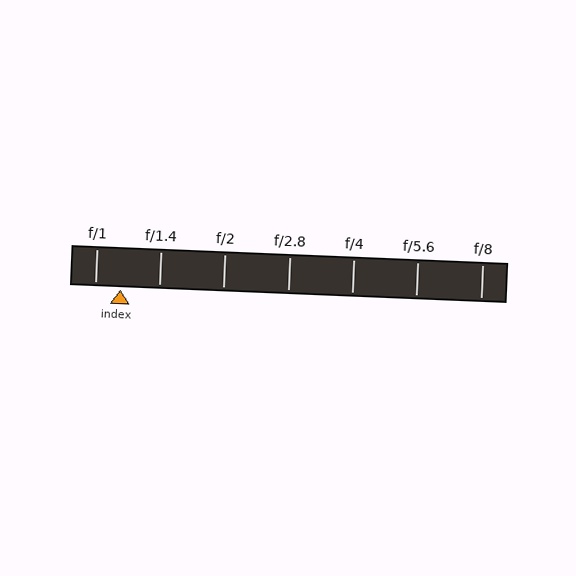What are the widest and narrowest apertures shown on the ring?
The widest aperture shown is f/1 and the narrowest is f/8.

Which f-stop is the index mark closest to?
The index mark is closest to f/1.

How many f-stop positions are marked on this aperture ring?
There are 7 f-stop positions marked.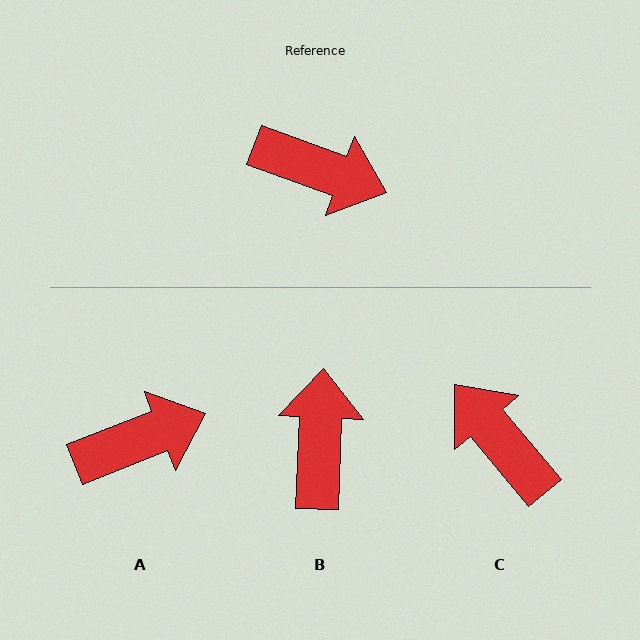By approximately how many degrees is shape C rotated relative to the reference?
Approximately 150 degrees counter-clockwise.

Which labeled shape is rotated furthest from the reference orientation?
C, about 150 degrees away.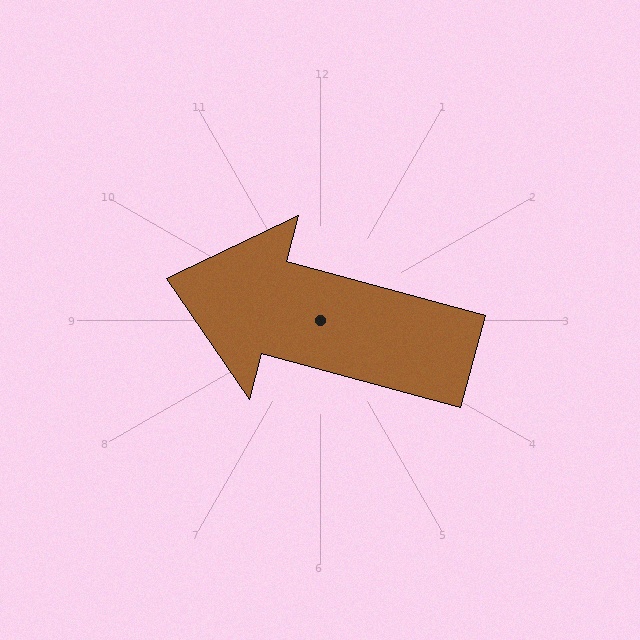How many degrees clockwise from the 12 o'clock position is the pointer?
Approximately 285 degrees.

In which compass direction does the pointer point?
West.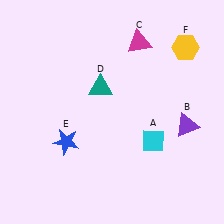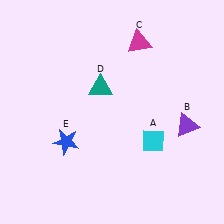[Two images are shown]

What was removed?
The yellow hexagon (F) was removed in Image 2.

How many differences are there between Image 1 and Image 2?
There is 1 difference between the two images.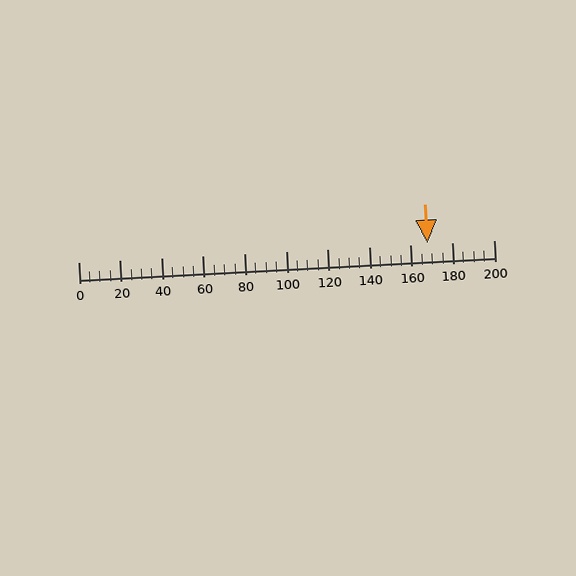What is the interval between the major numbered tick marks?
The major tick marks are spaced 20 units apart.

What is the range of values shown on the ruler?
The ruler shows values from 0 to 200.